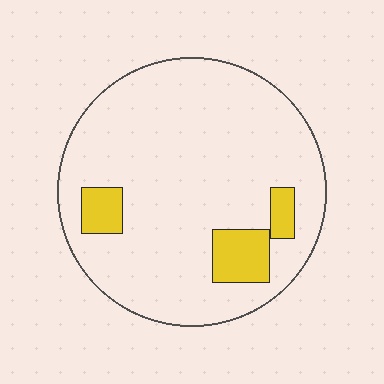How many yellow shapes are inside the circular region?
3.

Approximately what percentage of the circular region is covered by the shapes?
Approximately 10%.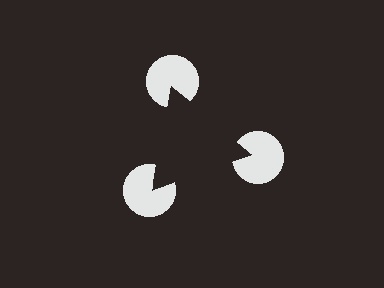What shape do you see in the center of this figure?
An illusory triangle — its edges are inferred from the aligned wedge cuts in the pac-man discs, not physically drawn.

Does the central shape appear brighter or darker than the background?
It typically appears slightly darker than the background, even though no actual brightness change is drawn.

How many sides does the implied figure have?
3 sides.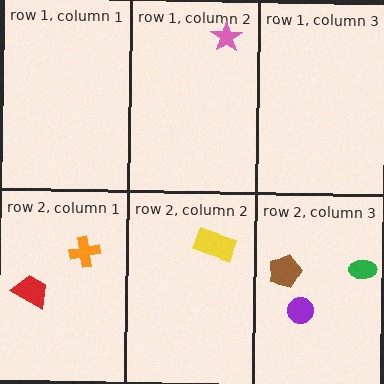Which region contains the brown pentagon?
The row 2, column 3 region.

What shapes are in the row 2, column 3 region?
The green ellipse, the purple circle, the brown pentagon.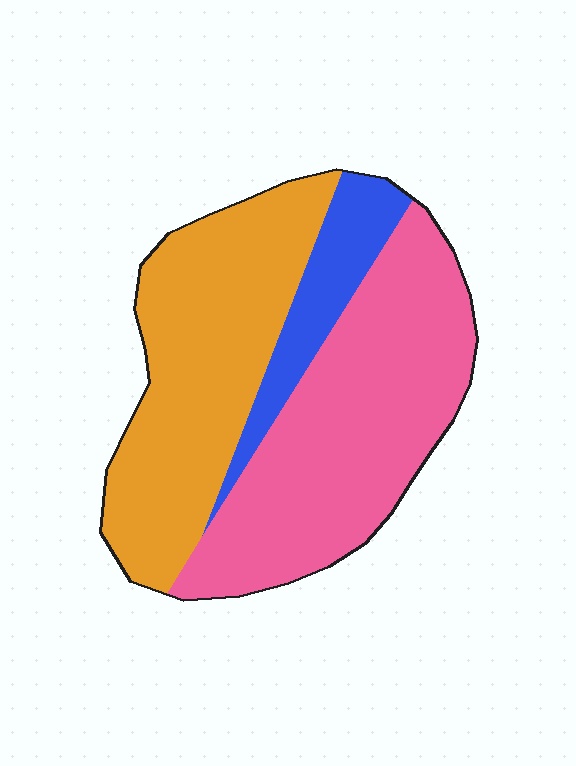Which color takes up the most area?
Pink, at roughly 45%.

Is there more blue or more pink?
Pink.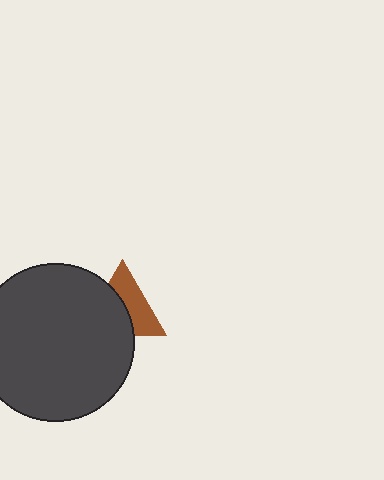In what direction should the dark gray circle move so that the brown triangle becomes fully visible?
The dark gray circle should move left. That is the shortest direction to clear the overlap and leave the brown triangle fully visible.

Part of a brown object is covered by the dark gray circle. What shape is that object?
It is a triangle.